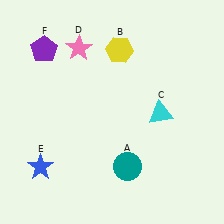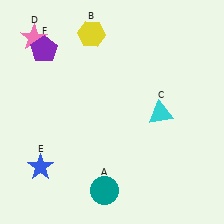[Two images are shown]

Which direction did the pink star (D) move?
The pink star (D) moved left.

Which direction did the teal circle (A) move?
The teal circle (A) moved down.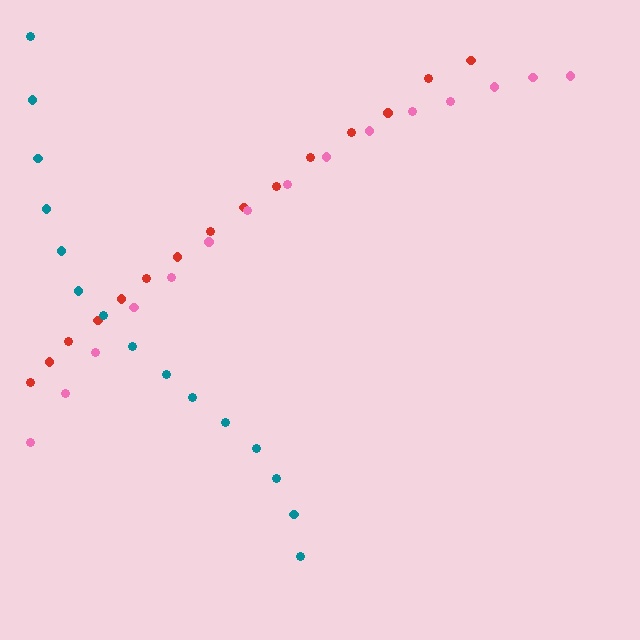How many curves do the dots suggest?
There are 3 distinct paths.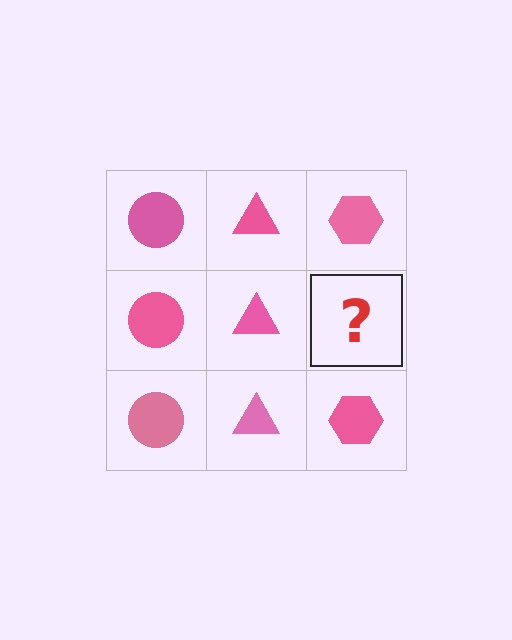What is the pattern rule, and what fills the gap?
The rule is that each column has a consistent shape. The gap should be filled with a pink hexagon.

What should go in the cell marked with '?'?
The missing cell should contain a pink hexagon.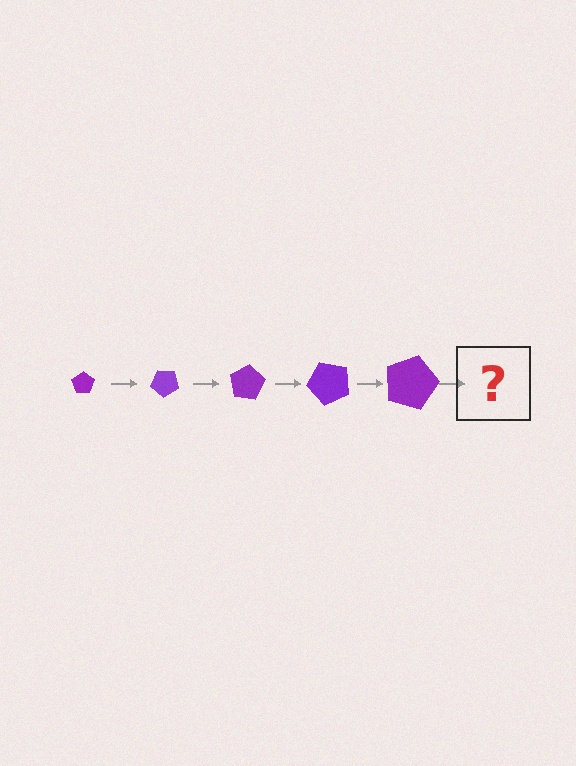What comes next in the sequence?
The next element should be a pentagon, larger than the previous one and rotated 200 degrees from the start.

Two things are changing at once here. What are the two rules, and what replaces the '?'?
The two rules are that the pentagon grows larger each step and it rotates 40 degrees each step. The '?' should be a pentagon, larger than the previous one and rotated 200 degrees from the start.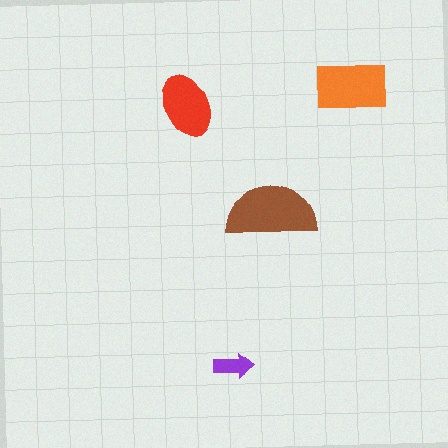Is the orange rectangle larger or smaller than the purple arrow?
Larger.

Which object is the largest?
The brown semicircle.